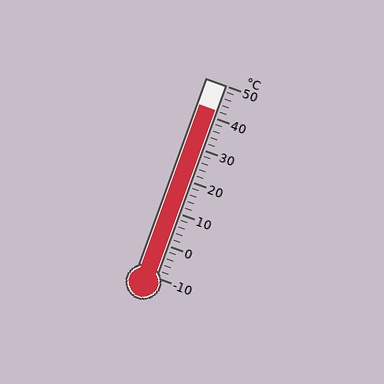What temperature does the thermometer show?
The thermometer shows approximately 42°C.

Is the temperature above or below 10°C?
The temperature is above 10°C.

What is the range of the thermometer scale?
The thermometer scale ranges from -10°C to 50°C.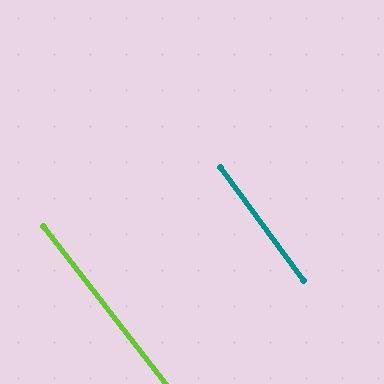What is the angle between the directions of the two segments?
Approximately 2 degrees.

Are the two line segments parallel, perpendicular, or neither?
Parallel — their directions differ by only 1.6°.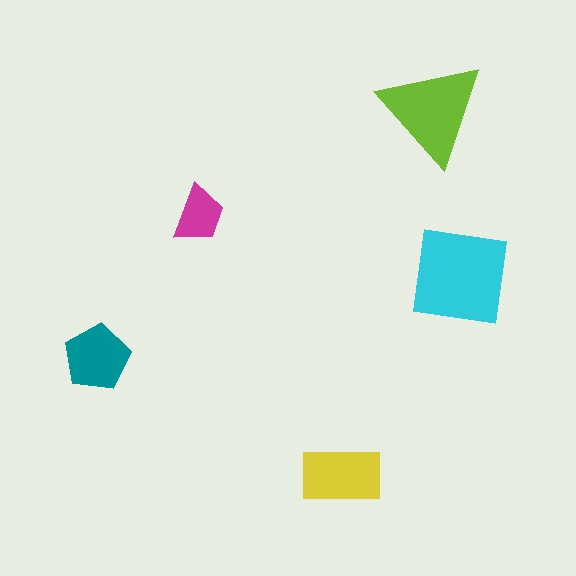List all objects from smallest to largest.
The magenta trapezoid, the teal pentagon, the yellow rectangle, the lime triangle, the cyan square.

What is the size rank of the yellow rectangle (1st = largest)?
3rd.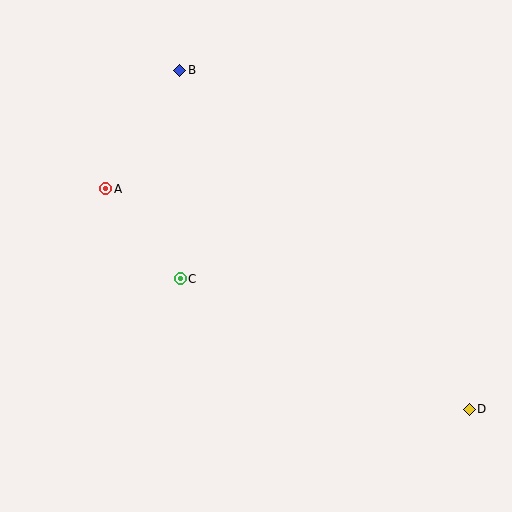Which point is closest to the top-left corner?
Point B is closest to the top-left corner.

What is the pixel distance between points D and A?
The distance between D and A is 425 pixels.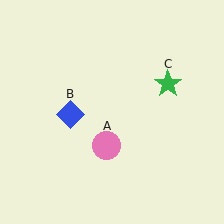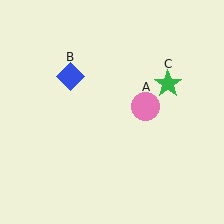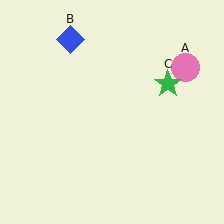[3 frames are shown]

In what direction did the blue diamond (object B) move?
The blue diamond (object B) moved up.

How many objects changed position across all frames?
2 objects changed position: pink circle (object A), blue diamond (object B).